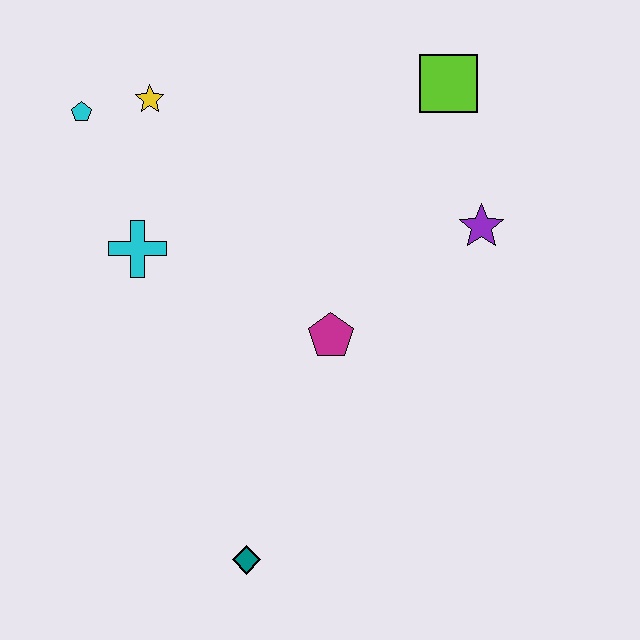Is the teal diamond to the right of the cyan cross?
Yes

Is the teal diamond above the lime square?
No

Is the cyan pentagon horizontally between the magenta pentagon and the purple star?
No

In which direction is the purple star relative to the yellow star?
The purple star is to the right of the yellow star.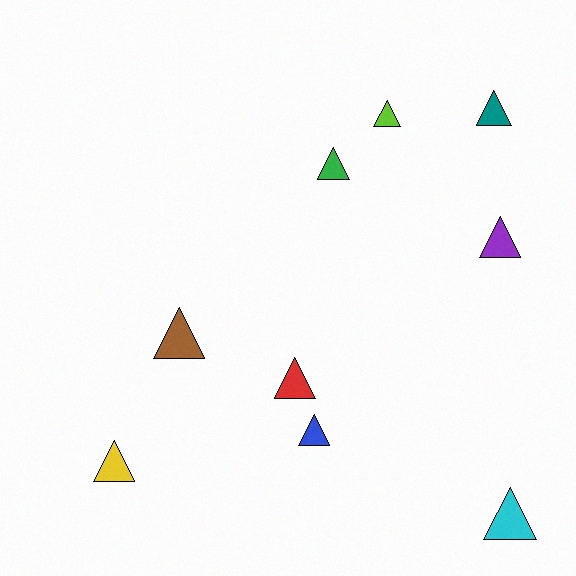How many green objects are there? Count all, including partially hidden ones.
There is 1 green object.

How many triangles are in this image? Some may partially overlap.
There are 9 triangles.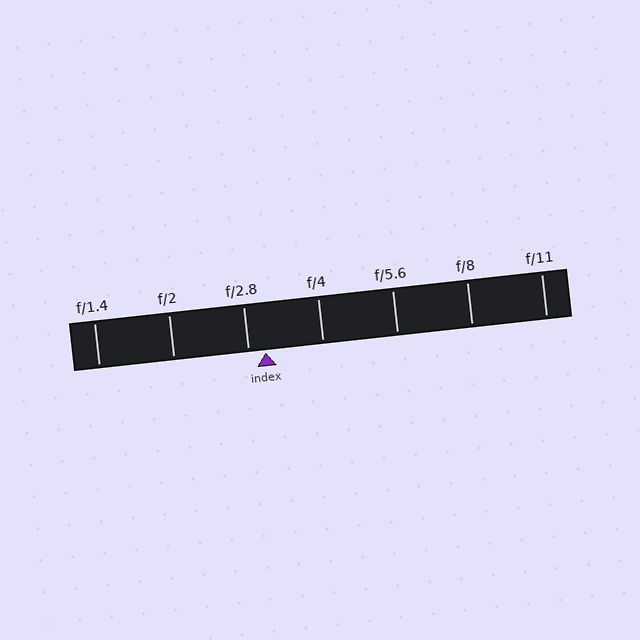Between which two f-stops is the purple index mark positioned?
The index mark is between f/2.8 and f/4.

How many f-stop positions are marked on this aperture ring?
There are 7 f-stop positions marked.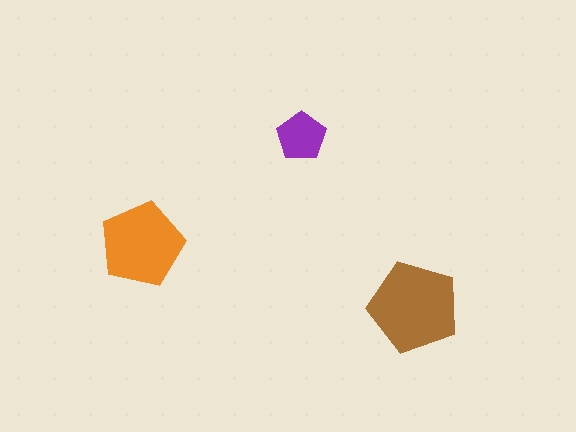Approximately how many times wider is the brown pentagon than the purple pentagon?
About 2 times wider.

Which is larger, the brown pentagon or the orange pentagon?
The brown one.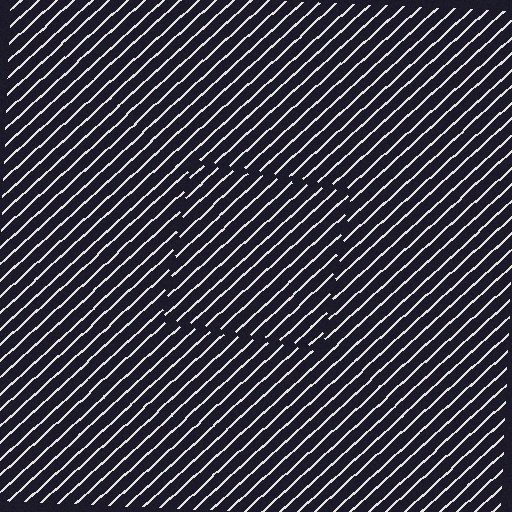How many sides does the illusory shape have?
4 sides — the line-ends trace a square.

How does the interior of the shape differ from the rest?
The interior of the shape contains the same grating, shifted by half a period — the contour is defined by the phase discontinuity where line-ends from the inner and outer gratings abut.